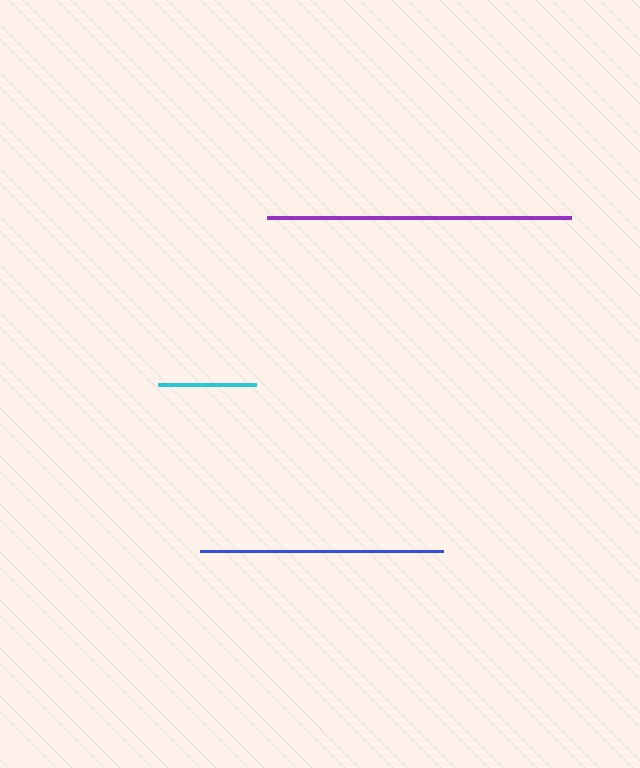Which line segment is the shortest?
The cyan line is the shortest at approximately 98 pixels.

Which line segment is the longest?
The purple line is the longest at approximately 303 pixels.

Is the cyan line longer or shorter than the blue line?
The blue line is longer than the cyan line.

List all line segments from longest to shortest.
From longest to shortest: purple, blue, cyan.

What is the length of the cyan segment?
The cyan segment is approximately 98 pixels long.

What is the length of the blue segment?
The blue segment is approximately 242 pixels long.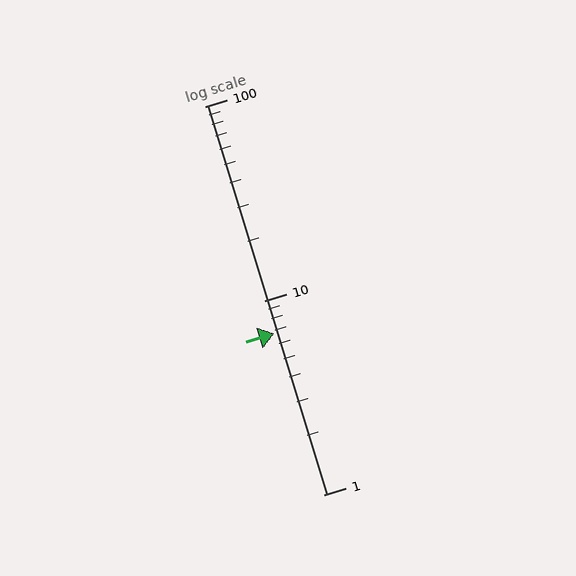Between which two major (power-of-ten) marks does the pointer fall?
The pointer is between 1 and 10.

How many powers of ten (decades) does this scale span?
The scale spans 2 decades, from 1 to 100.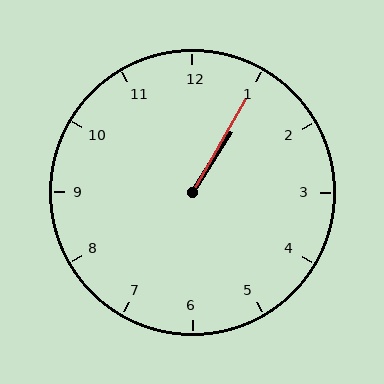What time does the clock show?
1:05.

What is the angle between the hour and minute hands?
Approximately 2 degrees.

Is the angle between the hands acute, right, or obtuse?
It is acute.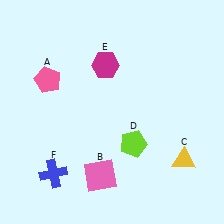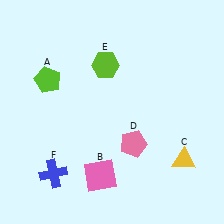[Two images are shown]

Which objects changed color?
A changed from pink to lime. D changed from lime to pink. E changed from magenta to lime.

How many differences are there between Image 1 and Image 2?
There are 3 differences between the two images.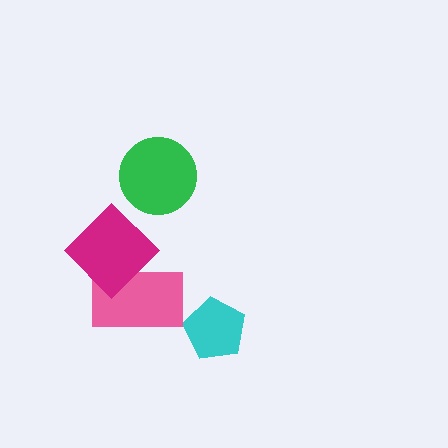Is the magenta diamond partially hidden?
No, no other shape covers it.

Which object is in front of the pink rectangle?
The magenta diamond is in front of the pink rectangle.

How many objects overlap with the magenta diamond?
1 object overlaps with the magenta diamond.